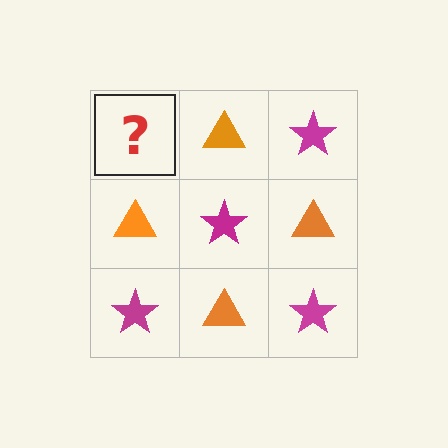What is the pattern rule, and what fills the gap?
The rule is that it alternates magenta star and orange triangle in a checkerboard pattern. The gap should be filled with a magenta star.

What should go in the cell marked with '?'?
The missing cell should contain a magenta star.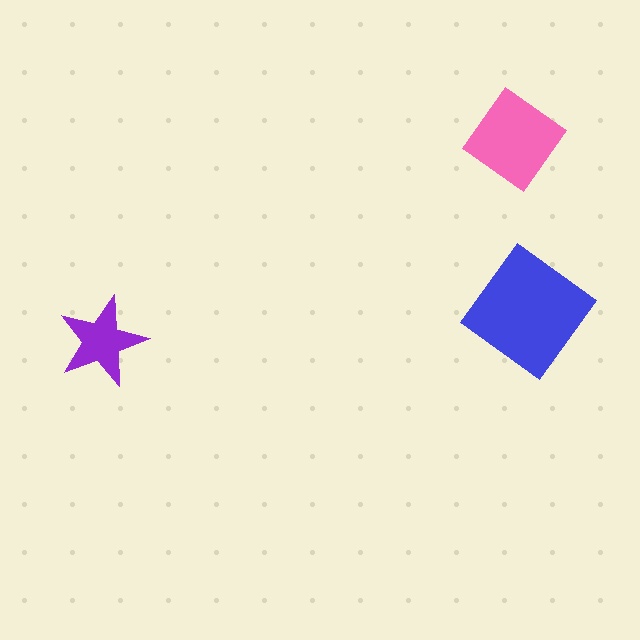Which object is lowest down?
The purple star is bottommost.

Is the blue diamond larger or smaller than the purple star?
Larger.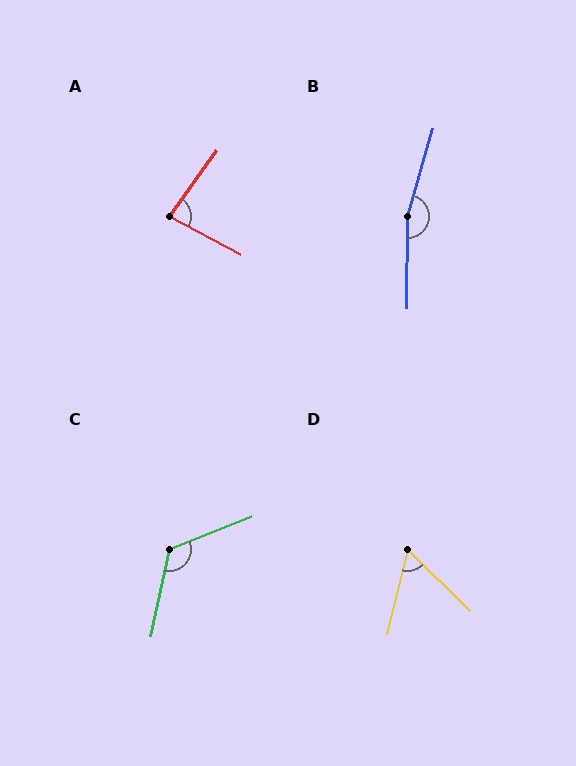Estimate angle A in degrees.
Approximately 82 degrees.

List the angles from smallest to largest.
D (59°), A (82°), C (124°), B (164°).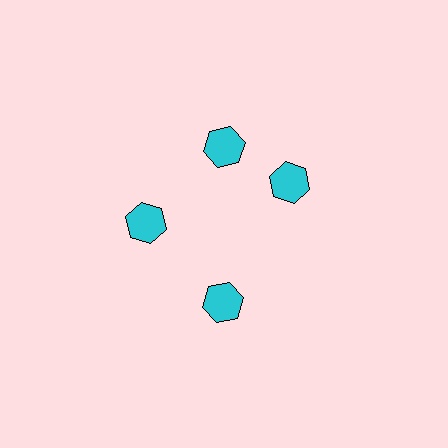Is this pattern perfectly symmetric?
No. The 4 cyan hexagons are arranged in a ring, but one element near the 3 o'clock position is rotated out of alignment along the ring, breaking the 4-fold rotational symmetry.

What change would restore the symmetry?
The symmetry would be restored by rotating it back into even spacing with its neighbors so that all 4 hexagons sit at equal angles and equal distance from the center.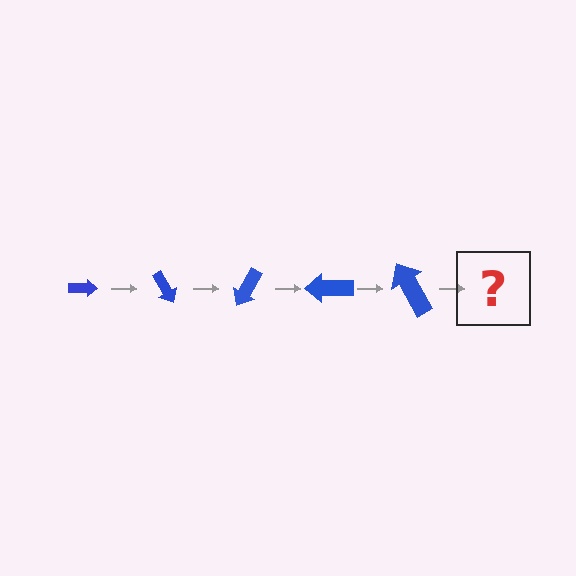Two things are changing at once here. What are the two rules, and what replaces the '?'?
The two rules are that the arrow grows larger each step and it rotates 60 degrees each step. The '?' should be an arrow, larger than the previous one and rotated 300 degrees from the start.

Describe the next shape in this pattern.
It should be an arrow, larger than the previous one and rotated 300 degrees from the start.